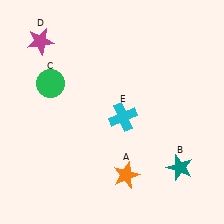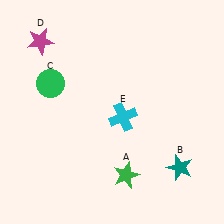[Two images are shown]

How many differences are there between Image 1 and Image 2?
There is 1 difference between the two images.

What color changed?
The star (A) changed from orange in Image 1 to green in Image 2.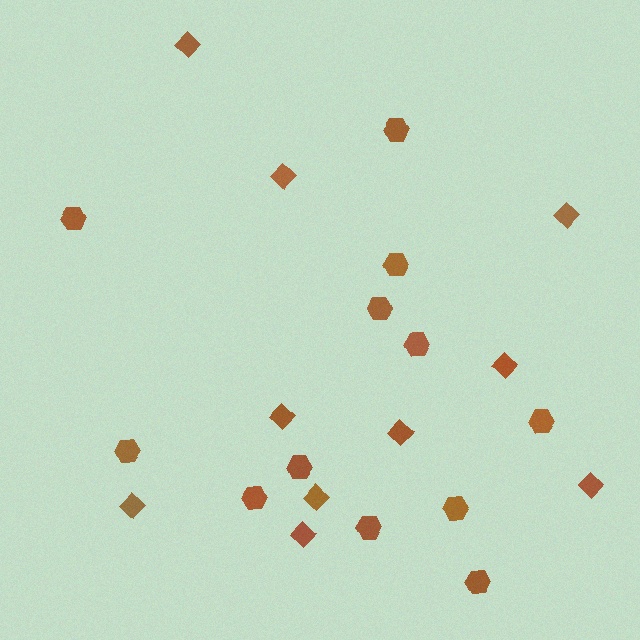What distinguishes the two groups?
There are 2 groups: one group of diamonds (10) and one group of hexagons (12).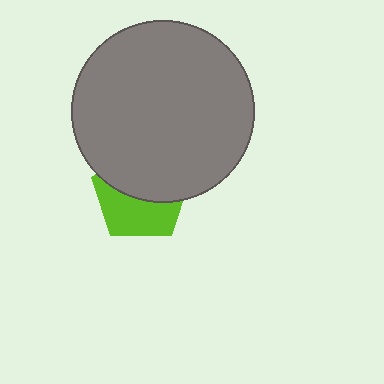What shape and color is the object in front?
The object in front is a gray circle.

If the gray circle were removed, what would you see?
You would see the complete lime pentagon.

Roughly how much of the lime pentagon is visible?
About half of it is visible (roughly 46%).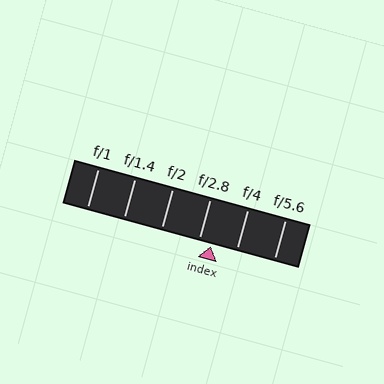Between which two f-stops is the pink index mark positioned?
The index mark is between f/2.8 and f/4.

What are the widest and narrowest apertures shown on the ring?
The widest aperture shown is f/1 and the narrowest is f/5.6.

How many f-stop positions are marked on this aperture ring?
There are 6 f-stop positions marked.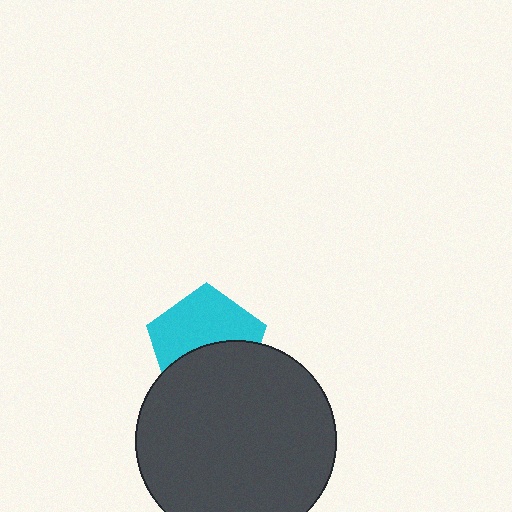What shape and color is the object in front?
The object in front is a dark gray circle.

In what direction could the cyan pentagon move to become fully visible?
The cyan pentagon could move up. That would shift it out from behind the dark gray circle entirely.